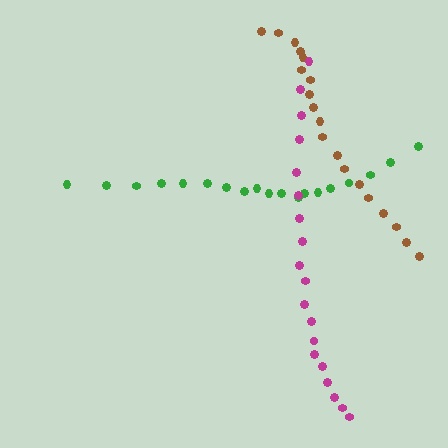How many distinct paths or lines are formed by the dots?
There are 3 distinct paths.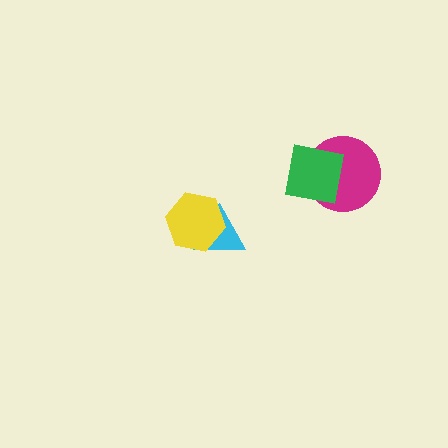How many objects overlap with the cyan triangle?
1 object overlaps with the cyan triangle.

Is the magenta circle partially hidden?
Yes, it is partially covered by another shape.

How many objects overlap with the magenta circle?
1 object overlaps with the magenta circle.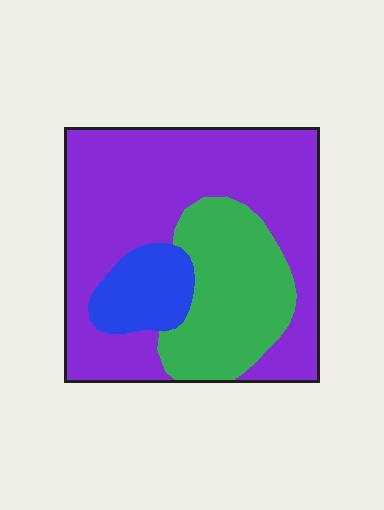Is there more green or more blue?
Green.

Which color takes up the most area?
Purple, at roughly 60%.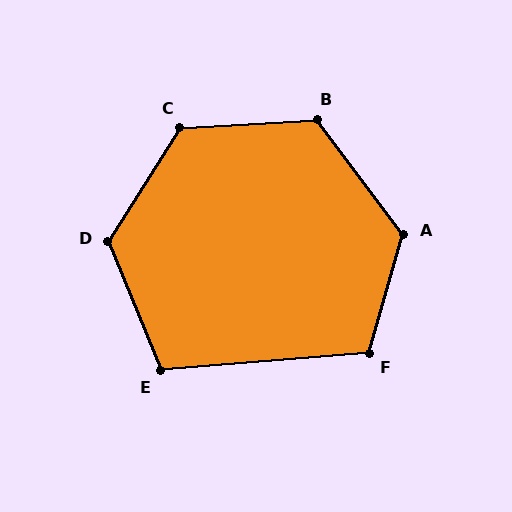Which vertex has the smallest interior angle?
E, at approximately 107 degrees.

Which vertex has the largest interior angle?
A, at approximately 127 degrees.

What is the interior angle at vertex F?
Approximately 111 degrees (obtuse).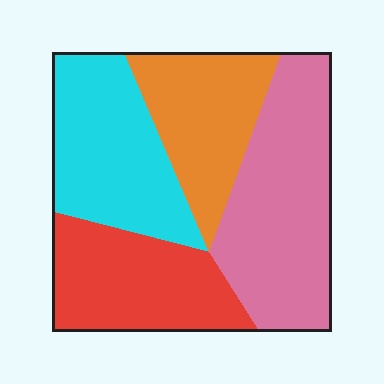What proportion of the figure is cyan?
Cyan covers 25% of the figure.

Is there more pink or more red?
Pink.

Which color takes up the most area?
Pink, at roughly 30%.